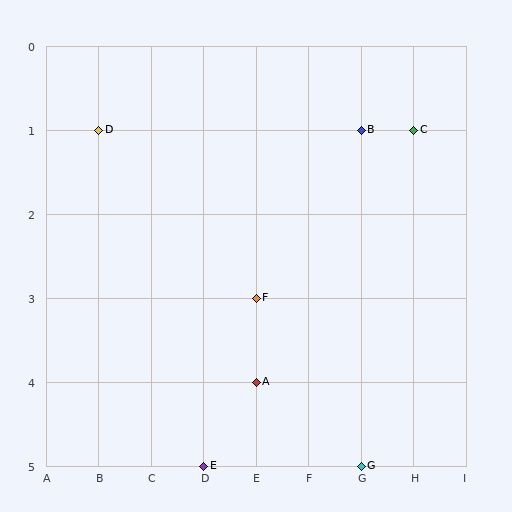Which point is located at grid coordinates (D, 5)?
Point E is at (D, 5).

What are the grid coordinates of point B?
Point B is at grid coordinates (G, 1).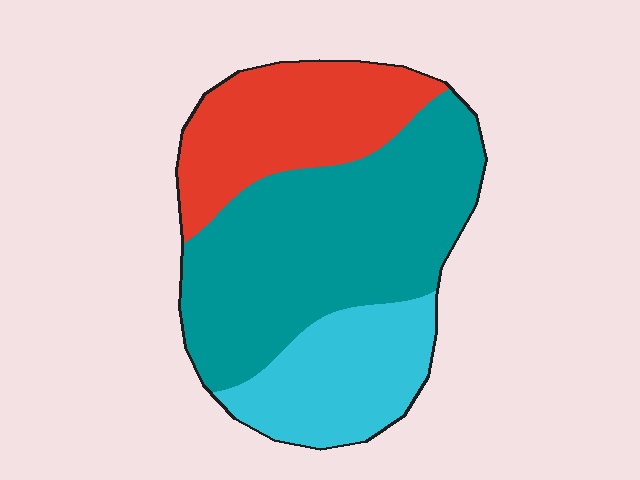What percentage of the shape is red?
Red covers around 25% of the shape.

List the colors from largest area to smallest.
From largest to smallest: teal, red, cyan.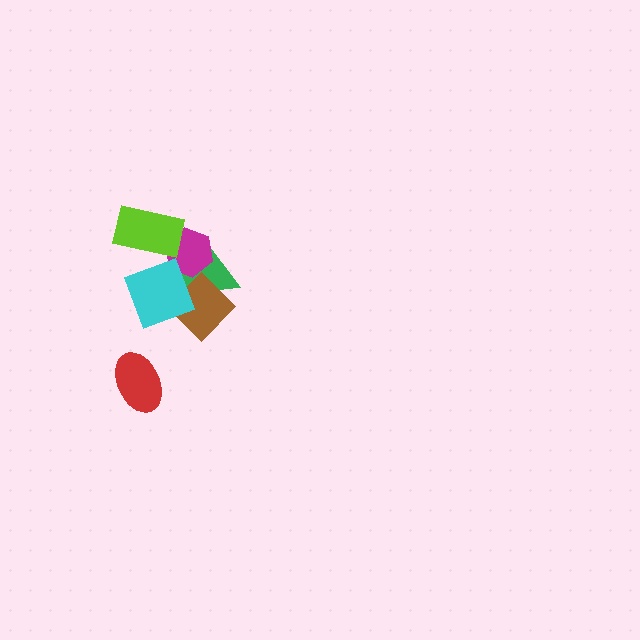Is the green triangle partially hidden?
Yes, it is partially covered by another shape.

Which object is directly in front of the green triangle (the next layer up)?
The magenta hexagon is directly in front of the green triangle.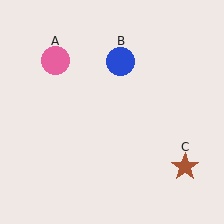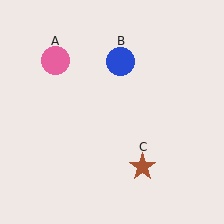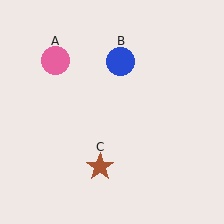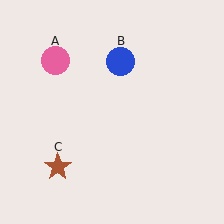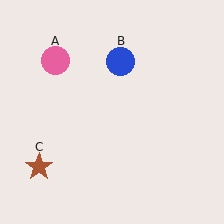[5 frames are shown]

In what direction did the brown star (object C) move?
The brown star (object C) moved left.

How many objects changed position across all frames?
1 object changed position: brown star (object C).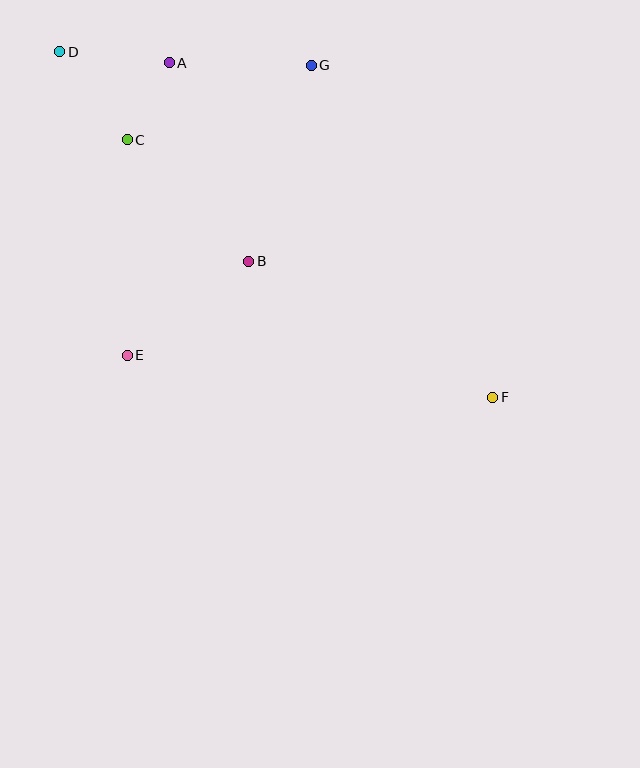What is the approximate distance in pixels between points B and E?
The distance between B and E is approximately 153 pixels.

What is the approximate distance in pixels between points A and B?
The distance between A and B is approximately 214 pixels.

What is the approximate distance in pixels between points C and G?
The distance between C and G is approximately 198 pixels.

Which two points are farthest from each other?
Points D and F are farthest from each other.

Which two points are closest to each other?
Points A and C are closest to each other.